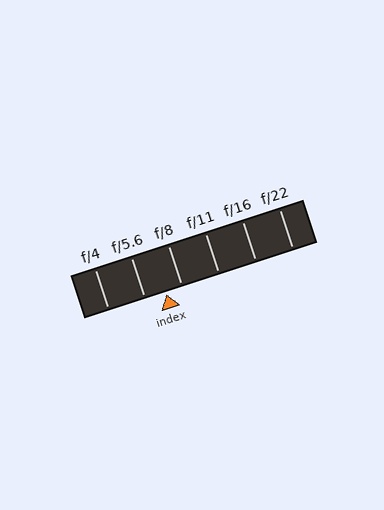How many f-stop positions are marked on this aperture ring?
There are 6 f-stop positions marked.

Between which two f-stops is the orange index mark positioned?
The index mark is between f/5.6 and f/8.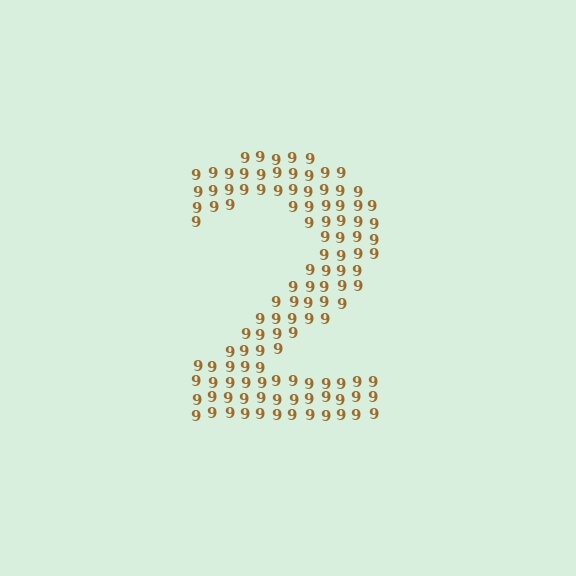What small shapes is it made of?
It is made of small digit 9's.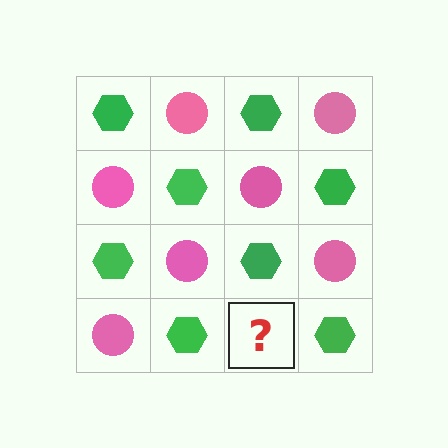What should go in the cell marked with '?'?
The missing cell should contain a pink circle.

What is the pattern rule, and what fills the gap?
The rule is that it alternates green hexagon and pink circle in a checkerboard pattern. The gap should be filled with a pink circle.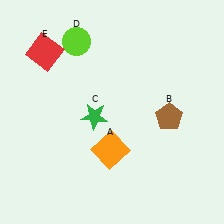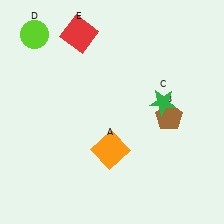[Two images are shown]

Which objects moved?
The objects that moved are: the green star (C), the lime circle (D), the red square (E).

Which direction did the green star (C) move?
The green star (C) moved right.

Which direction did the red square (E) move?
The red square (E) moved right.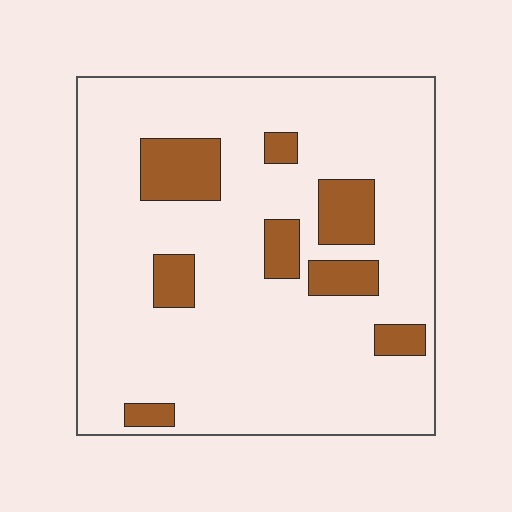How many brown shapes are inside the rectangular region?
8.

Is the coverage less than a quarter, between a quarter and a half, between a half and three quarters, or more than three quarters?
Less than a quarter.